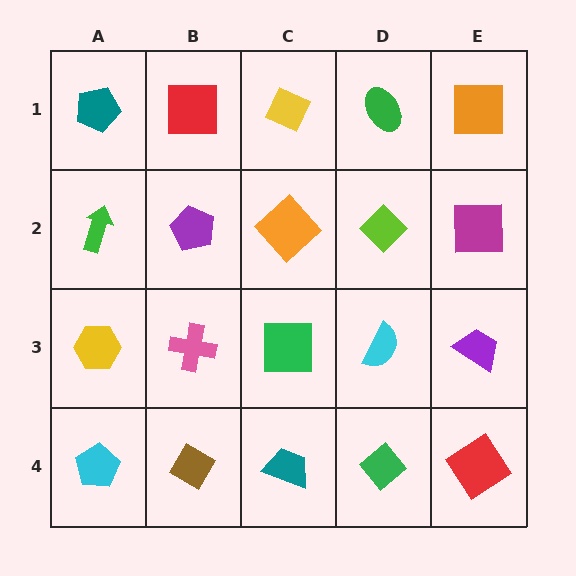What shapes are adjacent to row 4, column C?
A green square (row 3, column C), a brown diamond (row 4, column B), a green diamond (row 4, column D).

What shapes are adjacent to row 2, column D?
A green ellipse (row 1, column D), a cyan semicircle (row 3, column D), an orange diamond (row 2, column C), a magenta square (row 2, column E).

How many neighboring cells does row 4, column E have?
2.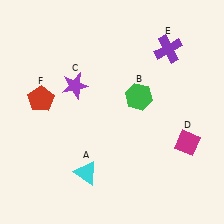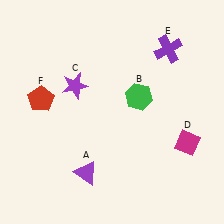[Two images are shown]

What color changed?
The triangle (A) changed from cyan in Image 1 to purple in Image 2.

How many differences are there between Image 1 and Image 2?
There is 1 difference between the two images.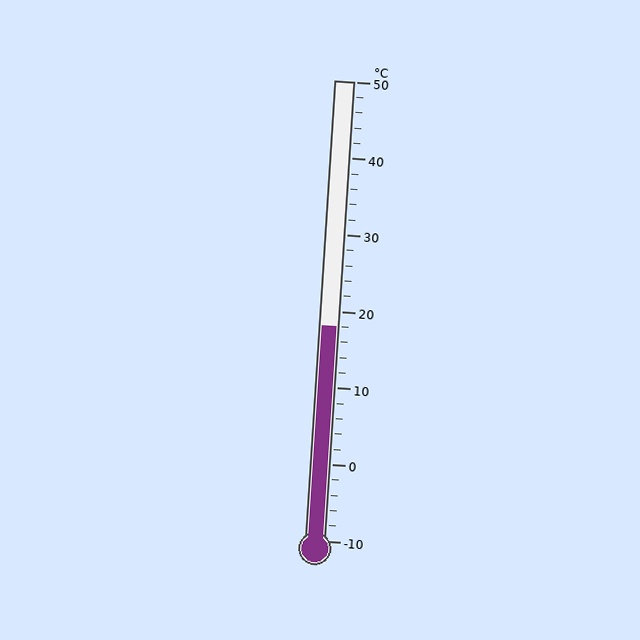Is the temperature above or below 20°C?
The temperature is below 20°C.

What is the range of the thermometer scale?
The thermometer scale ranges from -10°C to 50°C.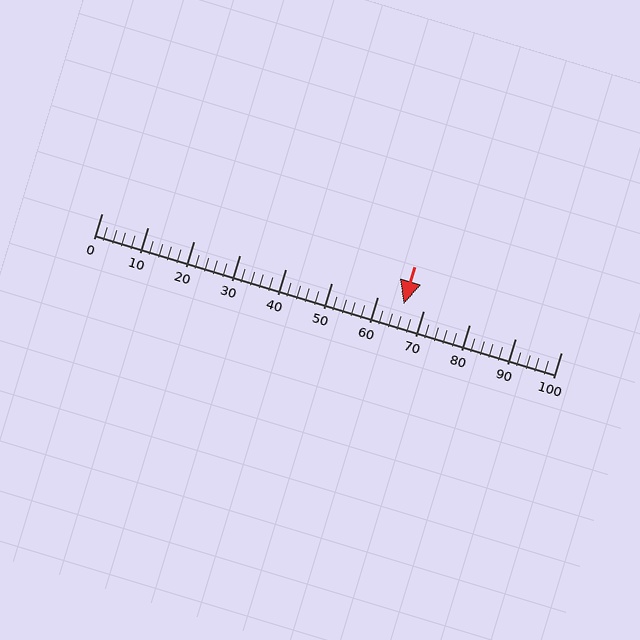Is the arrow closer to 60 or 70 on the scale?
The arrow is closer to 70.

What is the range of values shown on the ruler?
The ruler shows values from 0 to 100.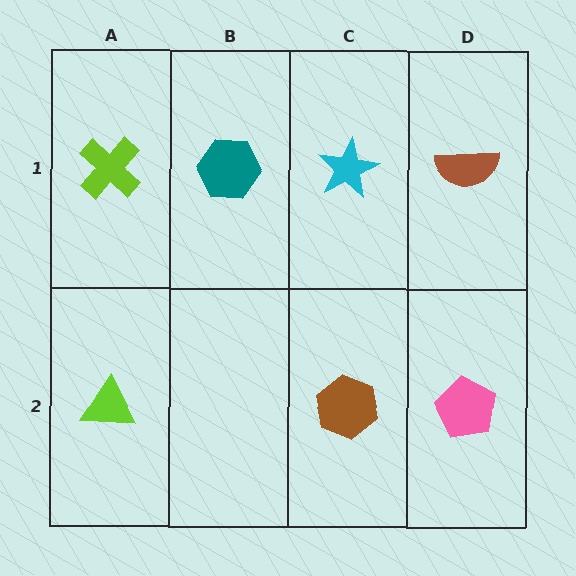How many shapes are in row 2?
3 shapes.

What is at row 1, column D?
A brown semicircle.